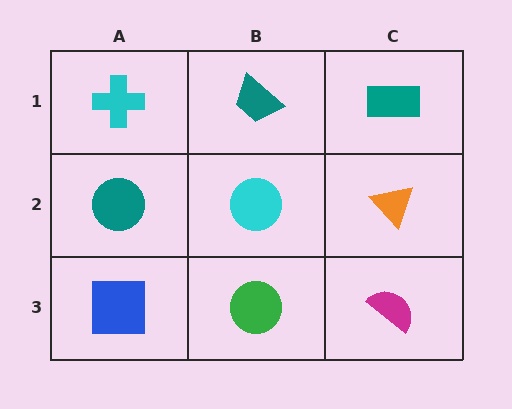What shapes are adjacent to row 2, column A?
A cyan cross (row 1, column A), a blue square (row 3, column A), a cyan circle (row 2, column B).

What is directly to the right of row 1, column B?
A teal rectangle.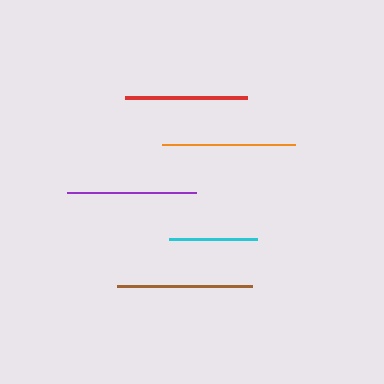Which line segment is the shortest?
The cyan line is the shortest at approximately 88 pixels.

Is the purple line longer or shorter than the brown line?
The brown line is longer than the purple line.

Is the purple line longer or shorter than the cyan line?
The purple line is longer than the cyan line.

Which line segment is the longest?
The brown line is the longest at approximately 136 pixels.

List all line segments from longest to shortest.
From longest to shortest: brown, orange, purple, red, cyan.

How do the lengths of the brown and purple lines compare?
The brown and purple lines are approximately the same length.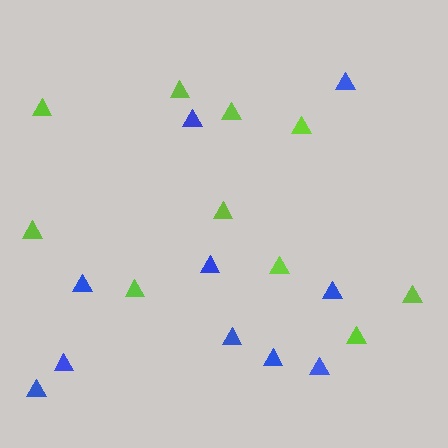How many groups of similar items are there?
There are 2 groups: one group of lime triangles (10) and one group of blue triangles (10).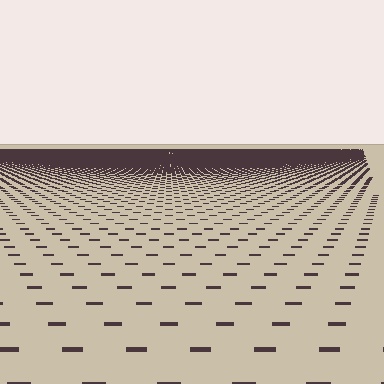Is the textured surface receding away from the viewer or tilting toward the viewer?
The surface is receding away from the viewer. Texture elements get smaller and denser toward the top.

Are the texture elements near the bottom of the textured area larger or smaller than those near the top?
Larger. Near the bottom, elements are closer to the viewer and appear at a bigger on-screen size.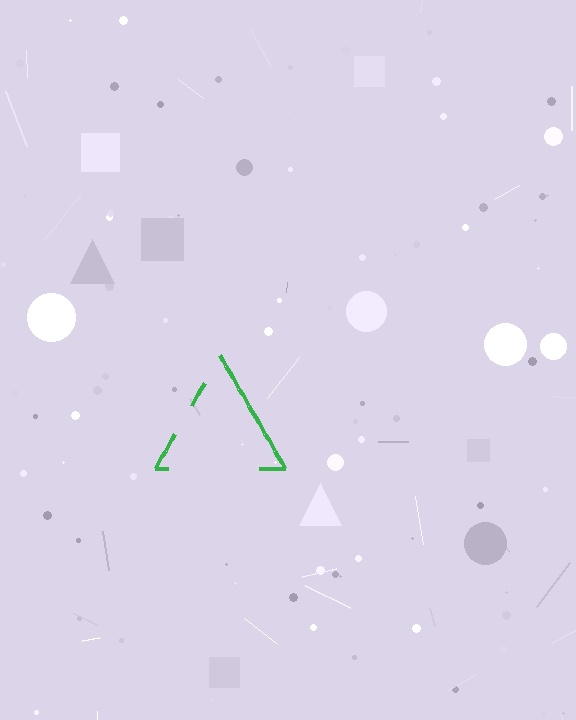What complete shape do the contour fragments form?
The contour fragments form a triangle.